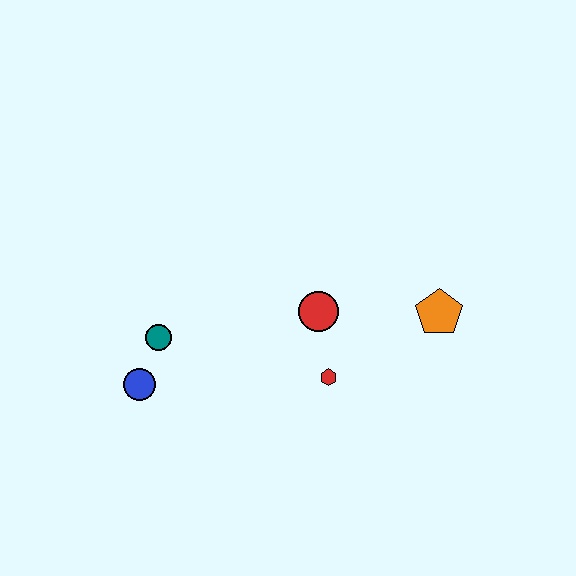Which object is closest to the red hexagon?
The red circle is closest to the red hexagon.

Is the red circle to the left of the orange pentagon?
Yes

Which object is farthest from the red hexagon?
The blue circle is farthest from the red hexagon.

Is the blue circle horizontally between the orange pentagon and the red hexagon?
No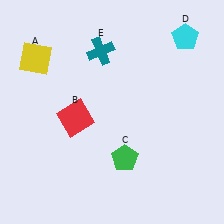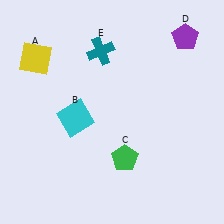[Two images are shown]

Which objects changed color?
B changed from red to cyan. D changed from cyan to purple.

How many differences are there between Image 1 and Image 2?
There are 2 differences between the two images.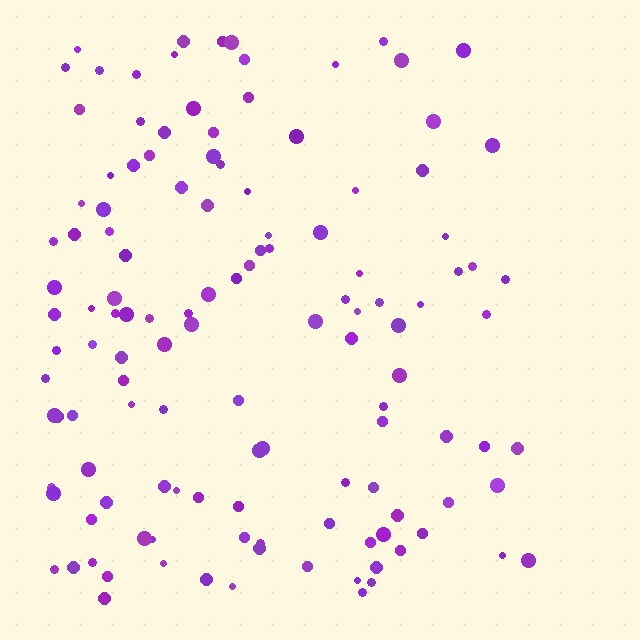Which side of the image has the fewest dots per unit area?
The right.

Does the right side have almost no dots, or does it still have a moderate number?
Still a moderate number, just noticeably fewer than the left.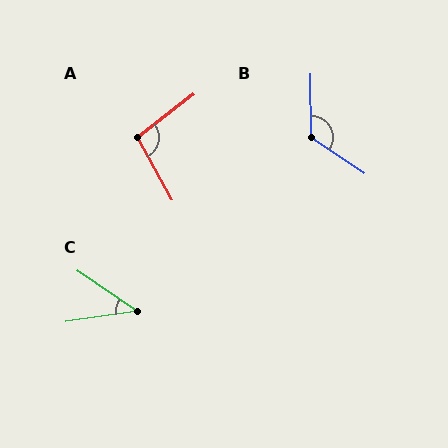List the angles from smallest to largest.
C (43°), A (99°), B (125°).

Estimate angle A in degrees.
Approximately 99 degrees.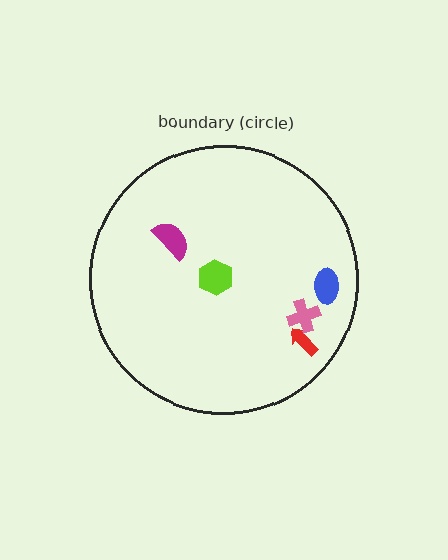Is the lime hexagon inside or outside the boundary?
Inside.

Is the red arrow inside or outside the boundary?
Inside.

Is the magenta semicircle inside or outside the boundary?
Inside.